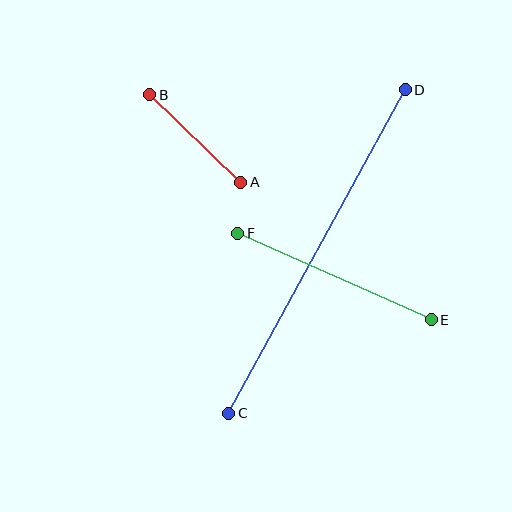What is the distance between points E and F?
The distance is approximately 212 pixels.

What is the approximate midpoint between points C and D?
The midpoint is at approximately (317, 251) pixels.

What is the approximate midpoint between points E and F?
The midpoint is at approximately (335, 277) pixels.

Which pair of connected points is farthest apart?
Points C and D are farthest apart.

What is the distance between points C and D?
The distance is approximately 368 pixels.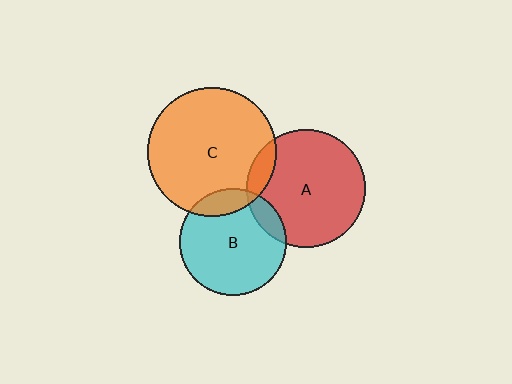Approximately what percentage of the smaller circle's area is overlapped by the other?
Approximately 10%.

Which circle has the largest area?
Circle C (orange).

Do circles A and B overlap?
Yes.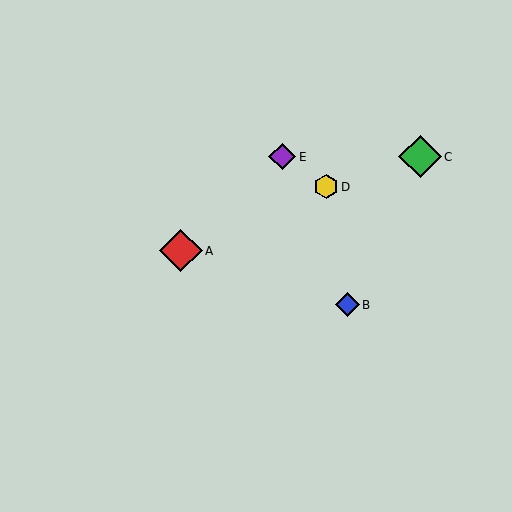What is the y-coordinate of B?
Object B is at y≈305.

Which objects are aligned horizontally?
Objects C, E are aligned horizontally.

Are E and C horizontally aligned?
Yes, both are at y≈157.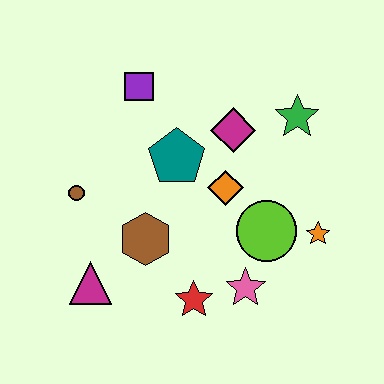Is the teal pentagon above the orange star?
Yes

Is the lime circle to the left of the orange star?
Yes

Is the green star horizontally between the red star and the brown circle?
No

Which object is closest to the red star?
The pink star is closest to the red star.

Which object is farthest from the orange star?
The brown circle is farthest from the orange star.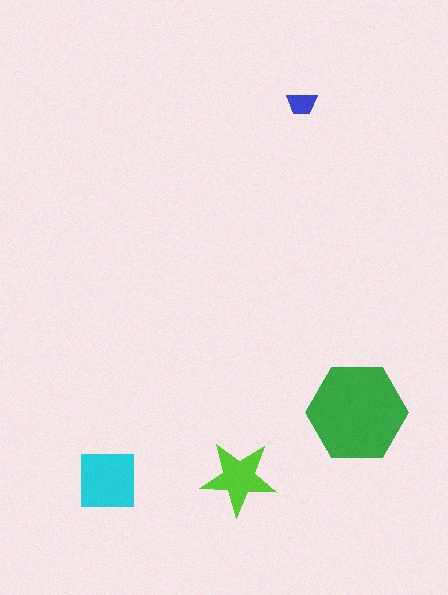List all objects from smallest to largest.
The blue trapezoid, the lime star, the cyan square, the green hexagon.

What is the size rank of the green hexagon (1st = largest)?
1st.